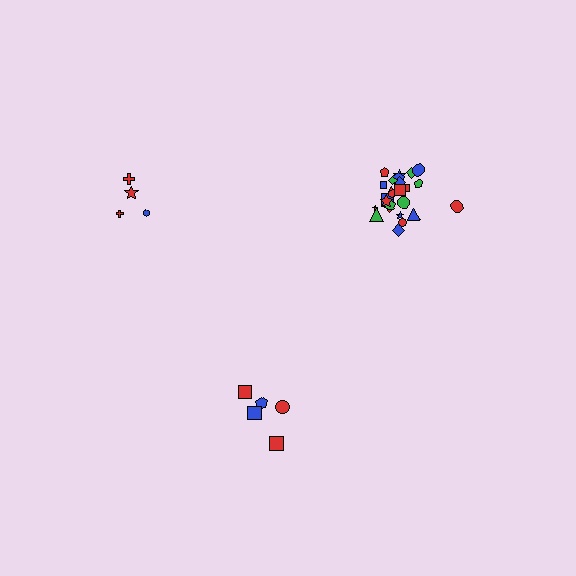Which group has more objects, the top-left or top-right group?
The top-right group.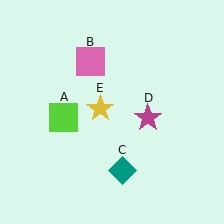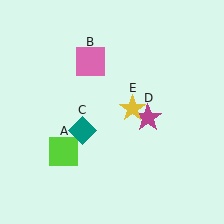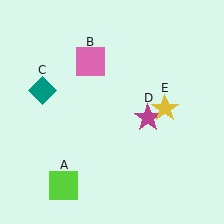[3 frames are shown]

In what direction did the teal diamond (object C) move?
The teal diamond (object C) moved up and to the left.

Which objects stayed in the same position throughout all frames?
Pink square (object B) and magenta star (object D) remained stationary.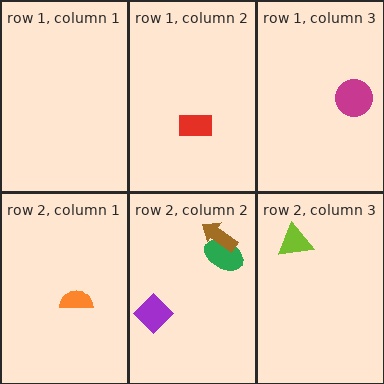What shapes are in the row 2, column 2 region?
The green ellipse, the brown arrow, the purple diamond.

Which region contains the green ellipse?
The row 2, column 2 region.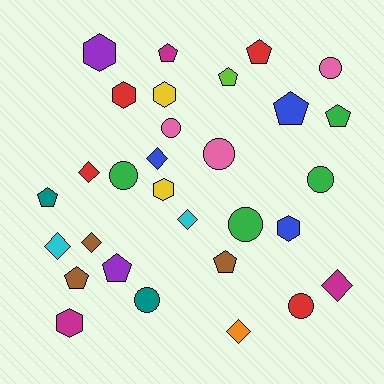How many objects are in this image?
There are 30 objects.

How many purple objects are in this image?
There are 2 purple objects.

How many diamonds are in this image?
There are 7 diamonds.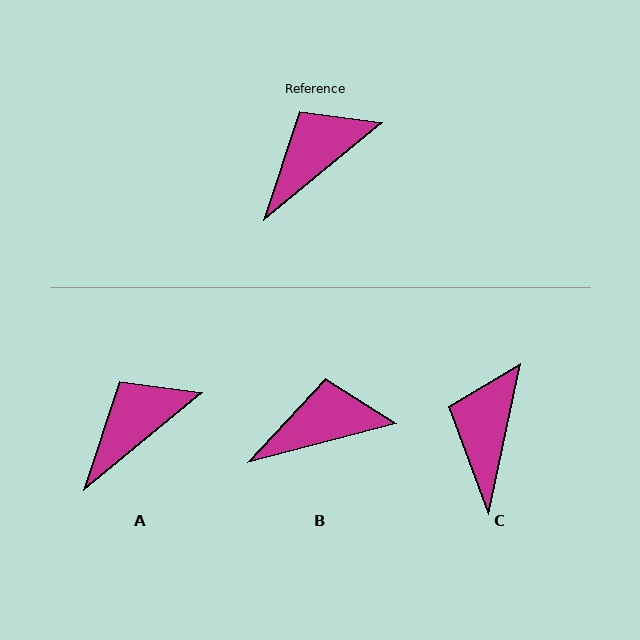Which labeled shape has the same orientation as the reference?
A.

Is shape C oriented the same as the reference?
No, it is off by about 38 degrees.